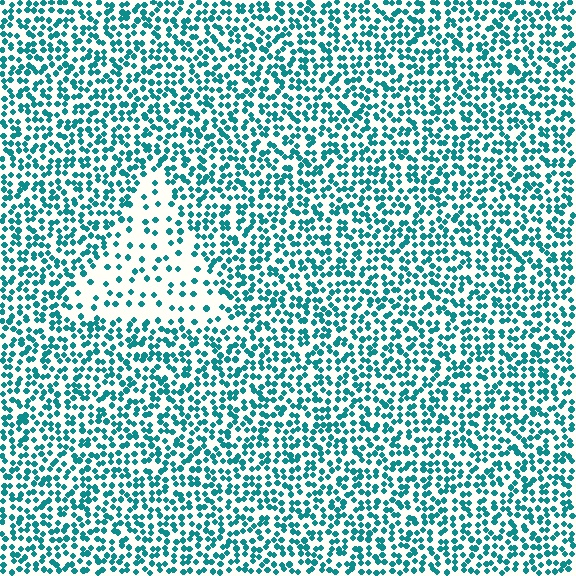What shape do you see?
I see a triangle.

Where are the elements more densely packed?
The elements are more densely packed outside the triangle boundary.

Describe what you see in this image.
The image contains small teal elements arranged at two different densities. A triangle-shaped region is visible where the elements are less densely packed than the surrounding area.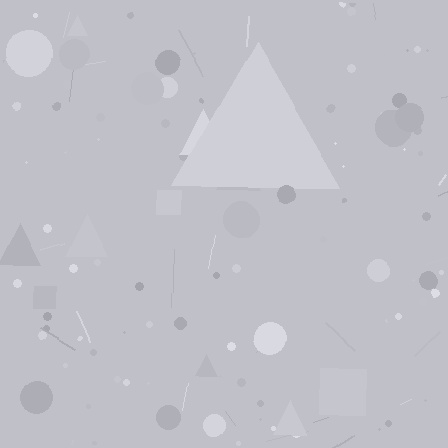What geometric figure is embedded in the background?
A triangle is embedded in the background.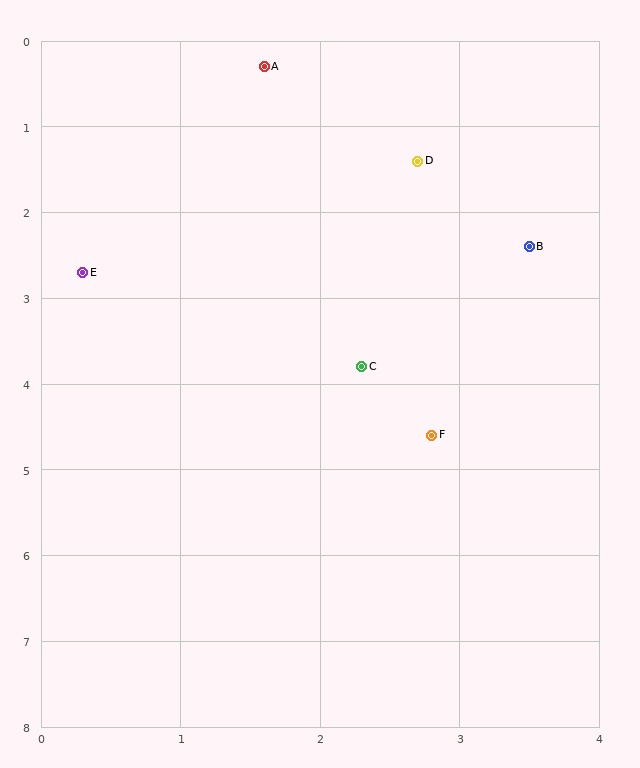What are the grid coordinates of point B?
Point B is at approximately (3.5, 2.4).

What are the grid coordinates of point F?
Point F is at approximately (2.8, 4.6).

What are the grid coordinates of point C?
Point C is at approximately (2.3, 3.8).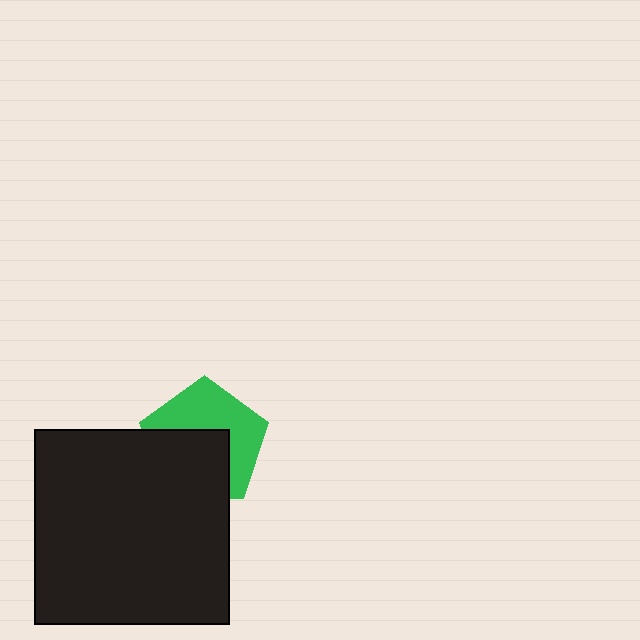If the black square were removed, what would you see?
You would see the complete green pentagon.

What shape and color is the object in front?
The object in front is a black square.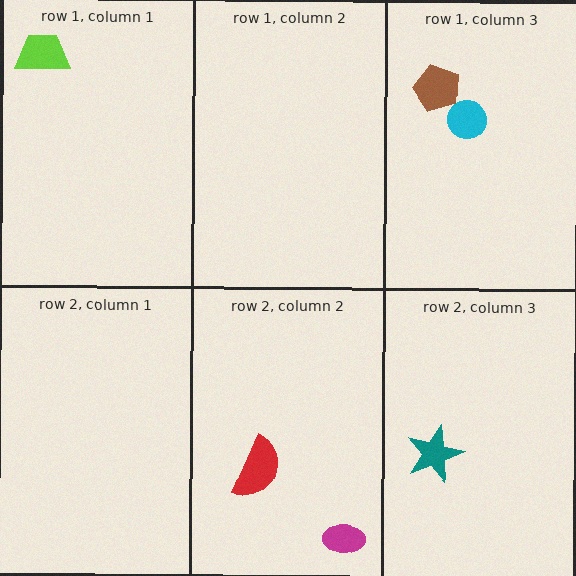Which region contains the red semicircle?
The row 2, column 2 region.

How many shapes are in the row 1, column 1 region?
1.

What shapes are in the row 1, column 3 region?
The brown pentagon, the cyan circle.